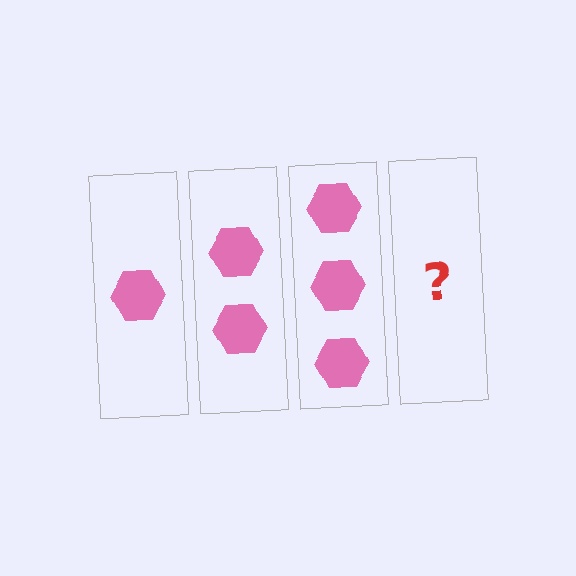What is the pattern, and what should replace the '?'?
The pattern is that each step adds one more hexagon. The '?' should be 4 hexagons.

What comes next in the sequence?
The next element should be 4 hexagons.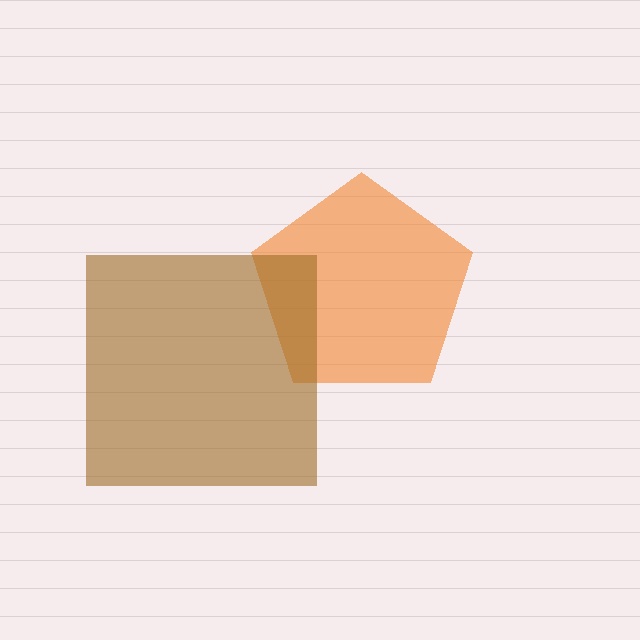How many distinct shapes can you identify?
There are 2 distinct shapes: an orange pentagon, a brown square.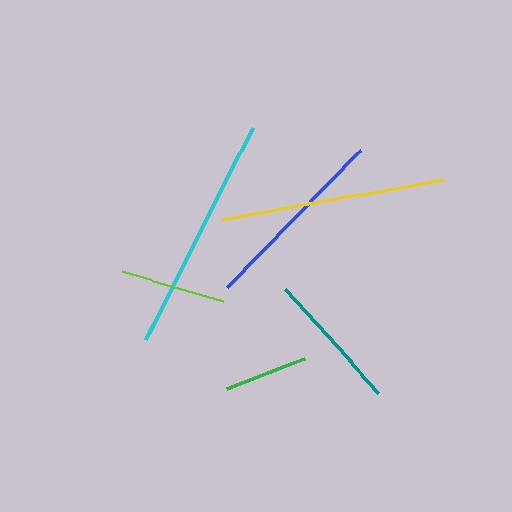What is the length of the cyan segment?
The cyan segment is approximately 237 pixels long.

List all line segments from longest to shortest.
From longest to shortest: cyan, yellow, blue, teal, lime, green.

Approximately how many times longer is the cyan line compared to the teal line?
The cyan line is approximately 1.7 times the length of the teal line.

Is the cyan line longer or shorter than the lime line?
The cyan line is longer than the lime line.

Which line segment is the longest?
The cyan line is the longest at approximately 237 pixels.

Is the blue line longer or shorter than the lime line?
The blue line is longer than the lime line.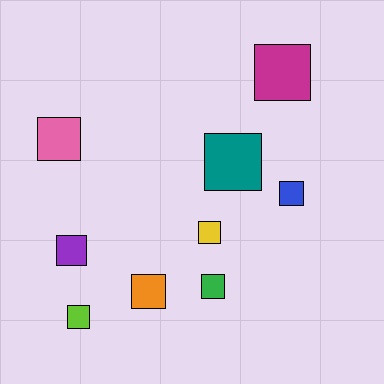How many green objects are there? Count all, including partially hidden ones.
There is 1 green object.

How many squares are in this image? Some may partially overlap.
There are 9 squares.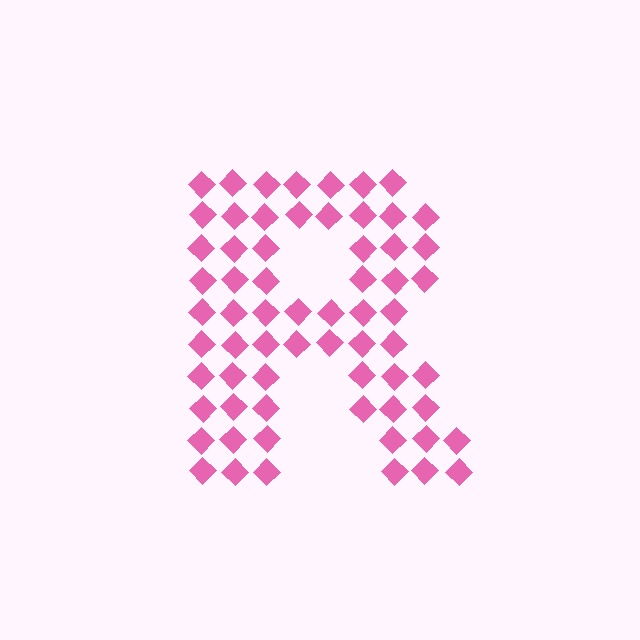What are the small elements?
The small elements are diamonds.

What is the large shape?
The large shape is the letter R.